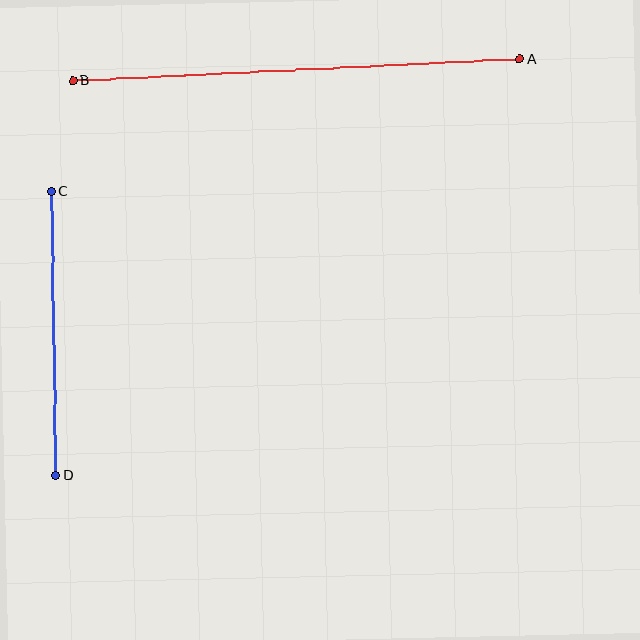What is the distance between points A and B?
The distance is approximately 447 pixels.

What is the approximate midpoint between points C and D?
The midpoint is at approximately (54, 333) pixels.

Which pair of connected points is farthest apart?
Points A and B are farthest apart.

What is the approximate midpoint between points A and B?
The midpoint is at approximately (296, 70) pixels.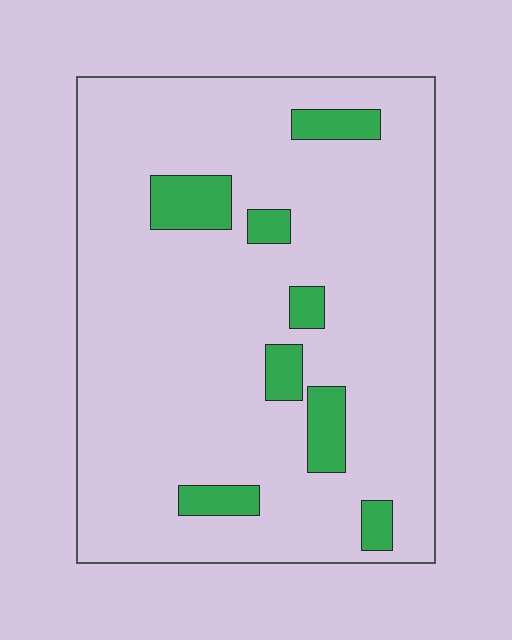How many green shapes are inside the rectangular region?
8.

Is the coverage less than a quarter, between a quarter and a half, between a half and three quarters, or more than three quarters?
Less than a quarter.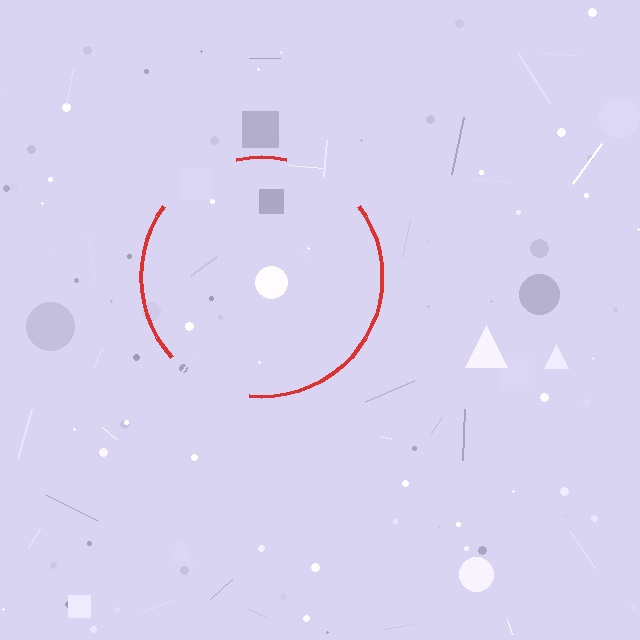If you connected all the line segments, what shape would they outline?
They would outline a circle.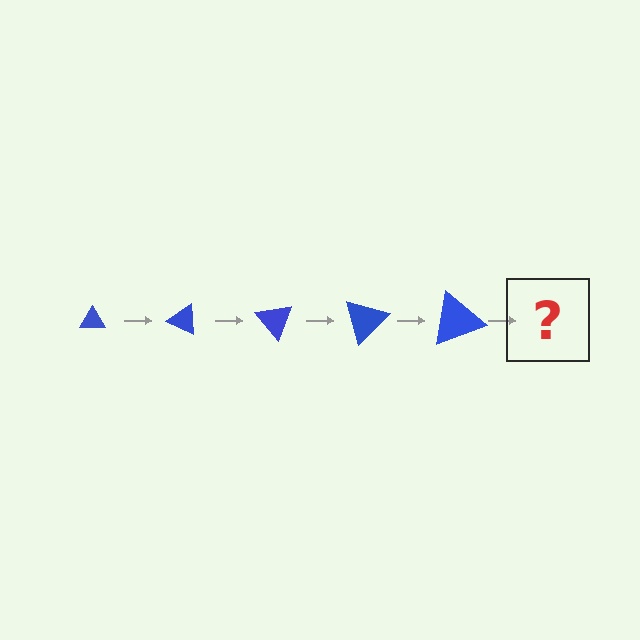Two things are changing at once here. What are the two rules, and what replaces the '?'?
The two rules are that the triangle grows larger each step and it rotates 25 degrees each step. The '?' should be a triangle, larger than the previous one and rotated 125 degrees from the start.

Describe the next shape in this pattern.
It should be a triangle, larger than the previous one and rotated 125 degrees from the start.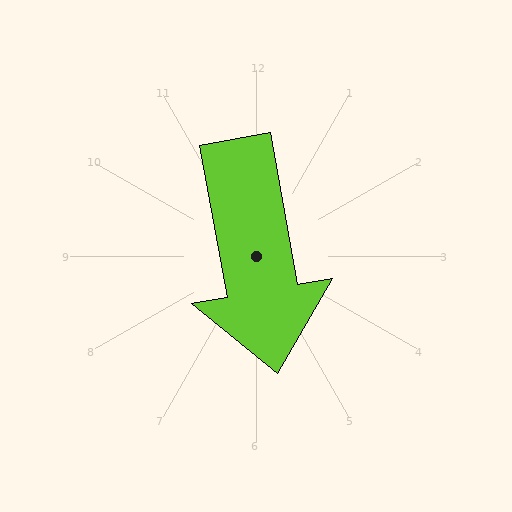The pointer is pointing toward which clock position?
Roughly 6 o'clock.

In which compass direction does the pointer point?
South.